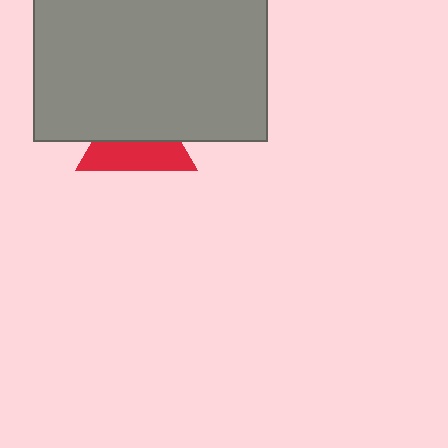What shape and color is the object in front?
The object in front is a gray rectangle.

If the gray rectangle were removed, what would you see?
You would see the complete red triangle.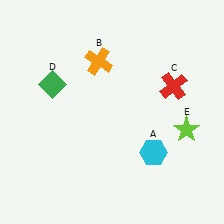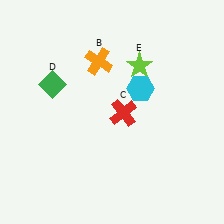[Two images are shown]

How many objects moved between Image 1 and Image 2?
3 objects moved between the two images.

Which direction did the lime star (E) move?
The lime star (E) moved up.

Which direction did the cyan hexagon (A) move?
The cyan hexagon (A) moved up.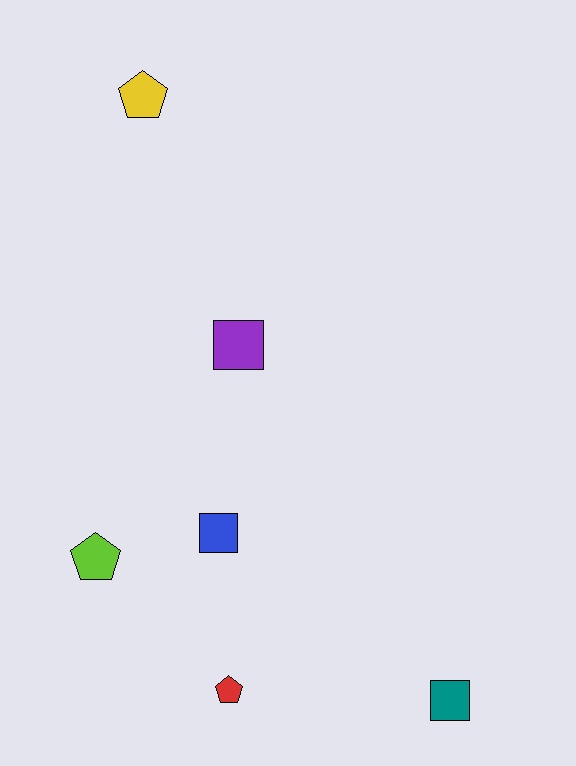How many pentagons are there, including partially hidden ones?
There are 3 pentagons.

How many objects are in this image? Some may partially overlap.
There are 6 objects.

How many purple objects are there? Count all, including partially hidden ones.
There is 1 purple object.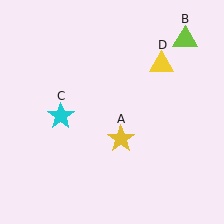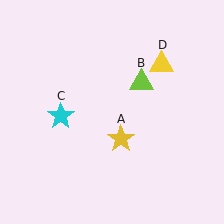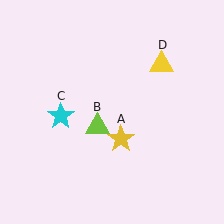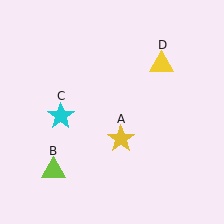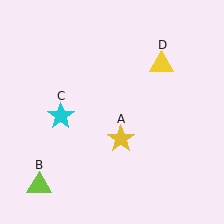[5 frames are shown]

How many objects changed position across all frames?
1 object changed position: lime triangle (object B).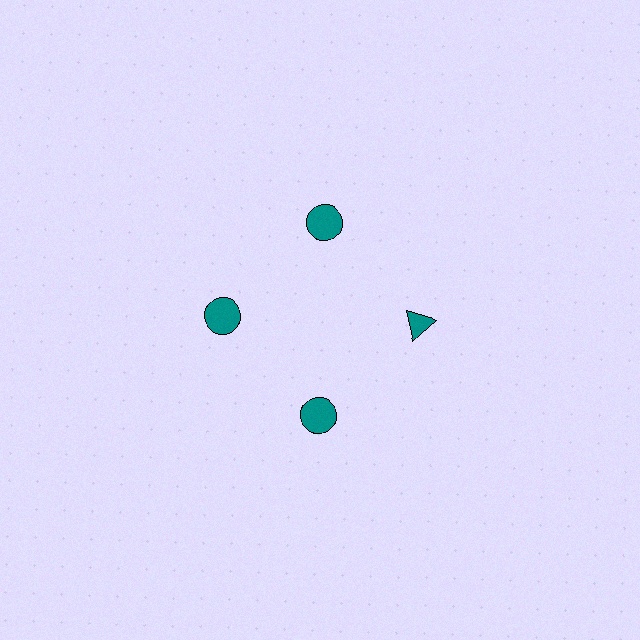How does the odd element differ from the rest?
It has a different shape: triangle instead of circle.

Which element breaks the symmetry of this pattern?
The teal triangle at roughly the 3 o'clock position breaks the symmetry. All other shapes are teal circles.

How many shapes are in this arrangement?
There are 4 shapes arranged in a ring pattern.